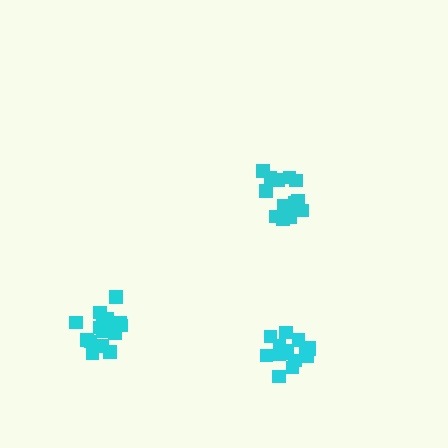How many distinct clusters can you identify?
There are 3 distinct clusters.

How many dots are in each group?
Group 1: 18 dots, Group 2: 15 dots, Group 3: 15 dots (48 total).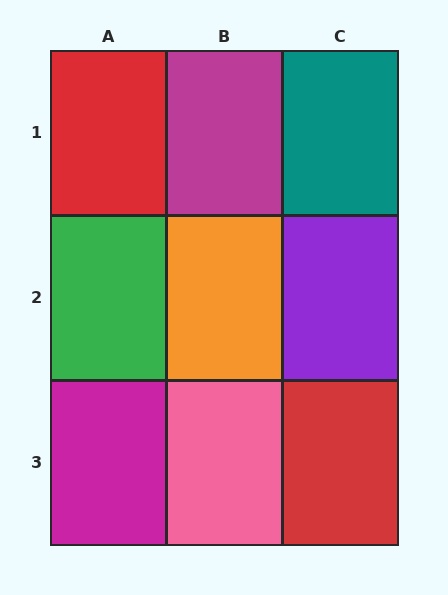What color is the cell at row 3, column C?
Red.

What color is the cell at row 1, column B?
Magenta.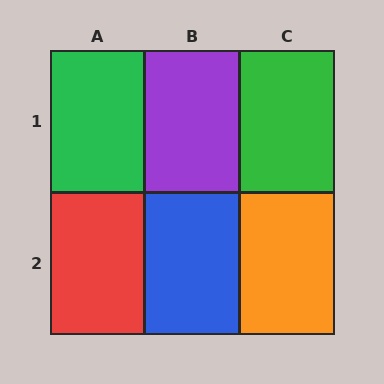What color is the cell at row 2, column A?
Red.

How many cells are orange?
1 cell is orange.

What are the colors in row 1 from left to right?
Green, purple, green.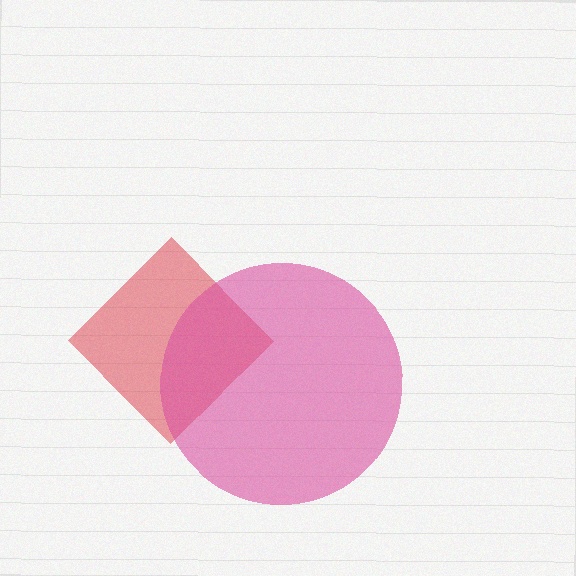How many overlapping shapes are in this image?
There are 2 overlapping shapes in the image.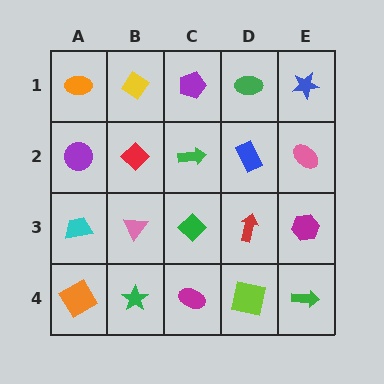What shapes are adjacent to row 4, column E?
A magenta hexagon (row 3, column E), a lime square (row 4, column D).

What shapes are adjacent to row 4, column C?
A green diamond (row 3, column C), a green star (row 4, column B), a lime square (row 4, column D).